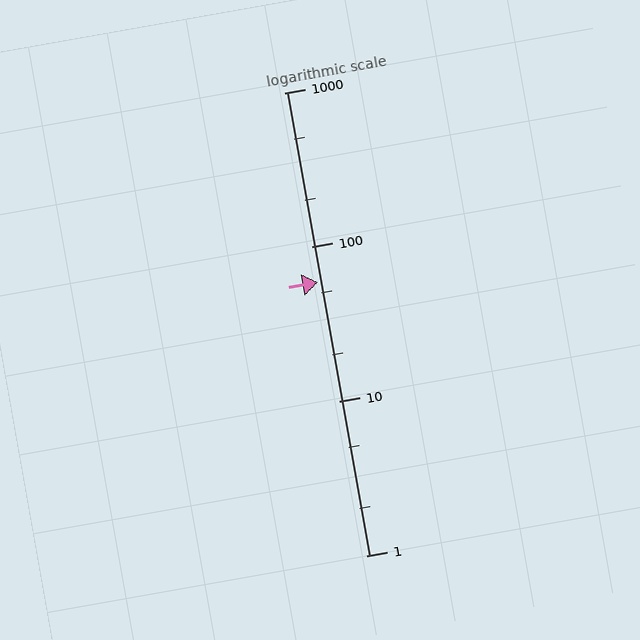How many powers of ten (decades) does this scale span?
The scale spans 3 decades, from 1 to 1000.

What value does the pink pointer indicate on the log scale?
The pointer indicates approximately 59.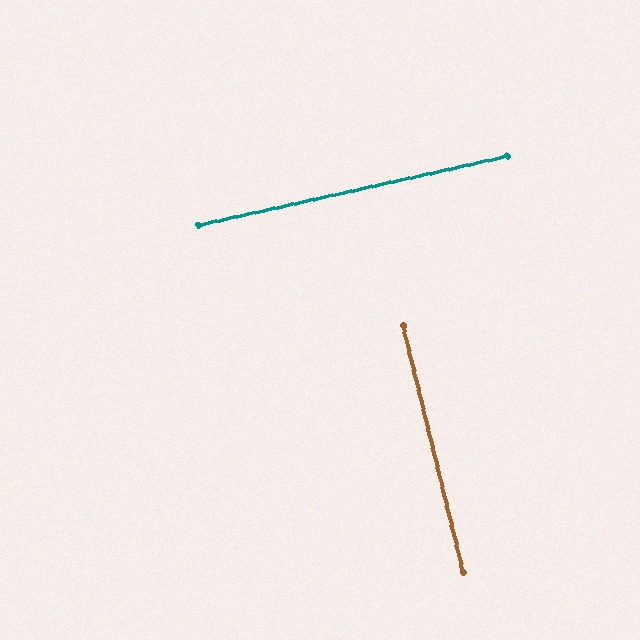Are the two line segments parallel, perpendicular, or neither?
Perpendicular — they meet at approximately 89°.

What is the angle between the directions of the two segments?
Approximately 89 degrees.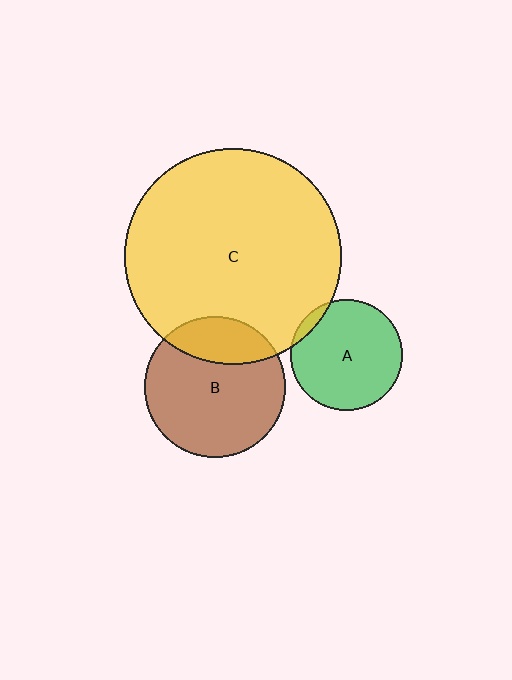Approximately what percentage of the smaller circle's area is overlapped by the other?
Approximately 5%.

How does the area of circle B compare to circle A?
Approximately 1.6 times.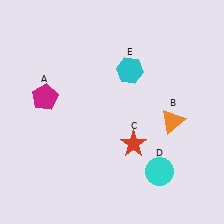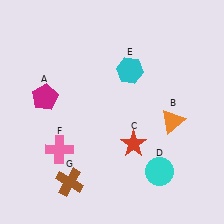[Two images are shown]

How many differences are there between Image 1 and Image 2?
There are 2 differences between the two images.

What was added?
A pink cross (F), a brown cross (G) were added in Image 2.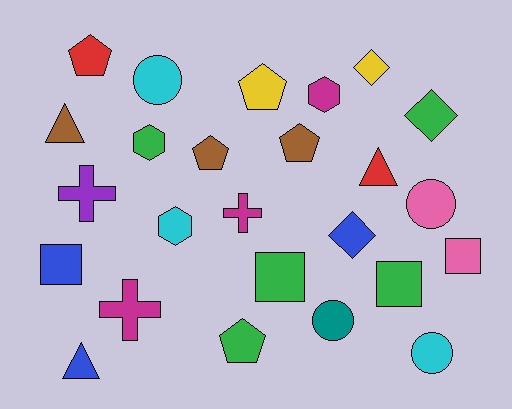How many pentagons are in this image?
There are 5 pentagons.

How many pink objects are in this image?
There are 2 pink objects.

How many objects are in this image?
There are 25 objects.